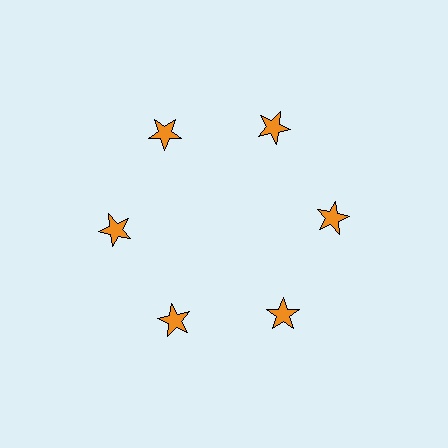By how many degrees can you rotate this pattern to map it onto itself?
The pattern maps onto itself every 60 degrees of rotation.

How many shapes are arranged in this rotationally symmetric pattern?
There are 6 shapes, arranged in 6 groups of 1.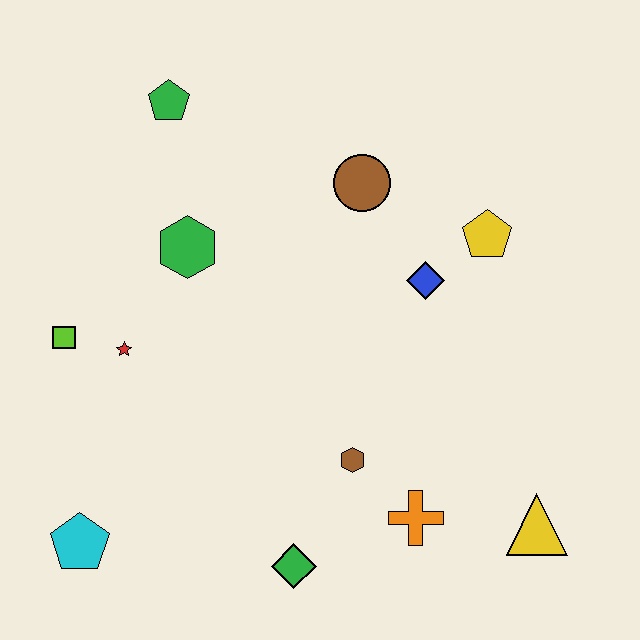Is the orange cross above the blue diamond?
No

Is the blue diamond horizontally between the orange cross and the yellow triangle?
Yes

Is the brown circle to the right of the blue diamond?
No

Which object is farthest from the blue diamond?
The cyan pentagon is farthest from the blue diamond.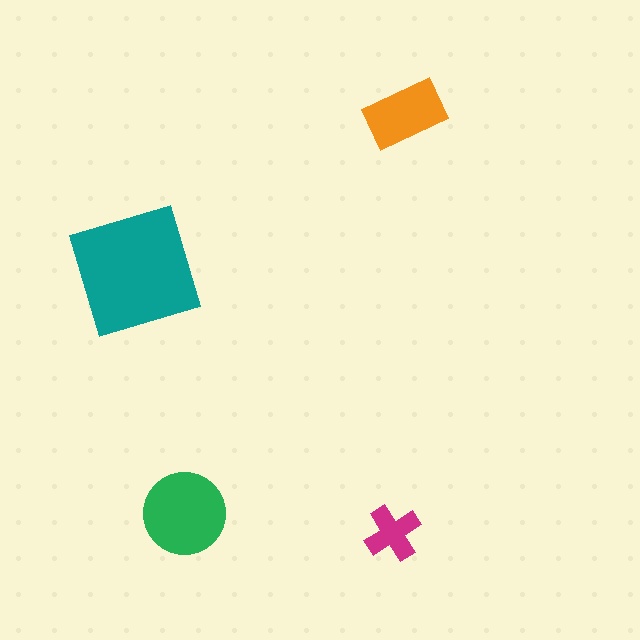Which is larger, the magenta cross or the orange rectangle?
The orange rectangle.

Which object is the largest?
The teal square.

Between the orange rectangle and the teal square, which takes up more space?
The teal square.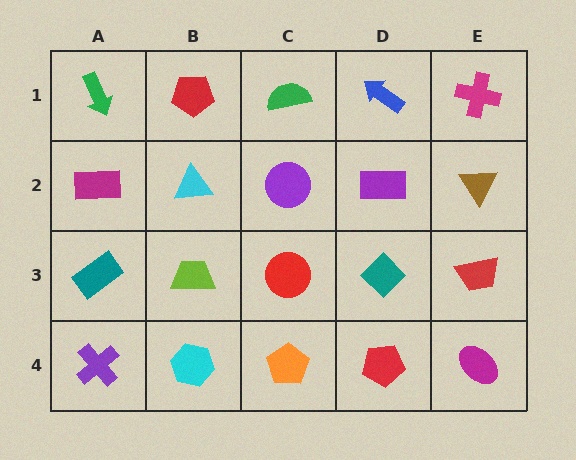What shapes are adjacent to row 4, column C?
A red circle (row 3, column C), a cyan hexagon (row 4, column B), a red pentagon (row 4, column D).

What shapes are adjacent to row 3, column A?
A magenta rectangle (row 2, column A), a purple cross (row 4, column A), a lime trapezoid (row 3, column B).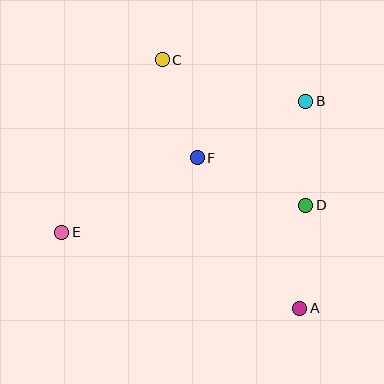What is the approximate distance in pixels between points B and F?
The distance between B and F is approximately 122 pixels.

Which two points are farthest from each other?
Points A and C are farthest from each other.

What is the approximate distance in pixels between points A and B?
The distance between A and B is approximately 207 pixels.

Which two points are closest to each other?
Points A and D are closest to each other.